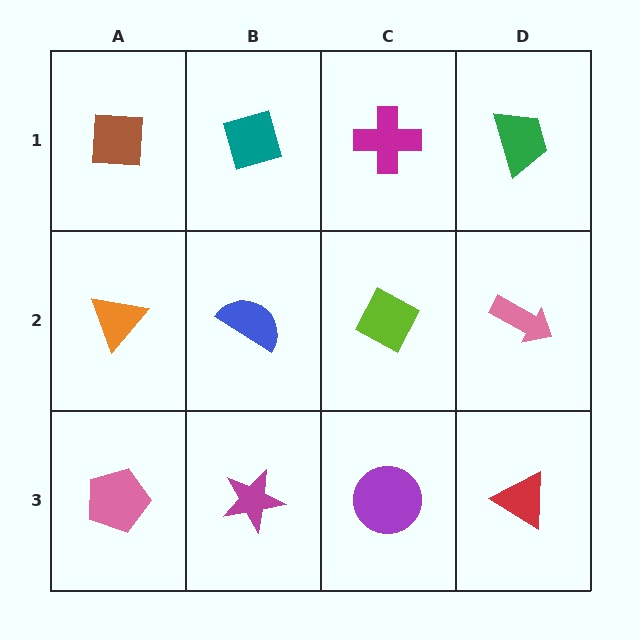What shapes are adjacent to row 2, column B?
A teal diamond (row 1, column B), a magenta star (row 3, column B), an orange triangle (row 2, column A), a lime diamond (row 2, column C).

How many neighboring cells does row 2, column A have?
3.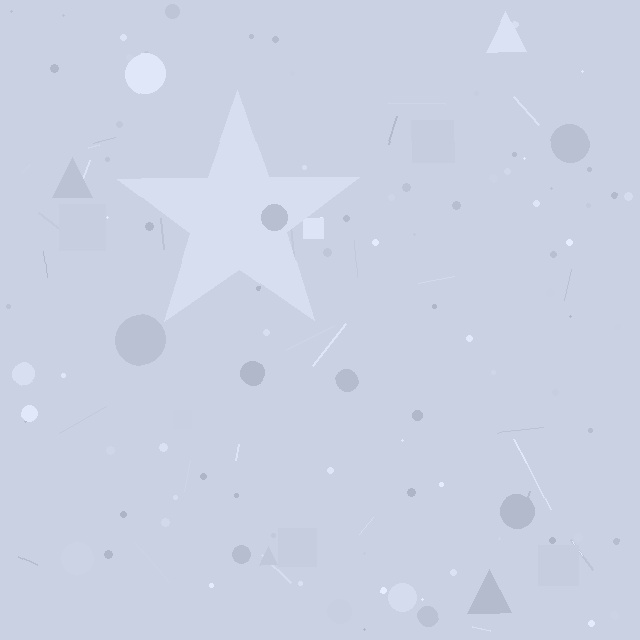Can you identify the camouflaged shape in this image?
The camouflaged shape is a star.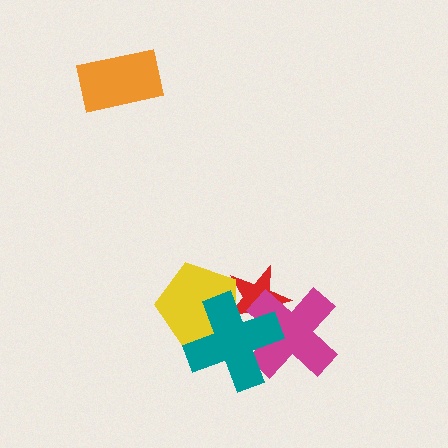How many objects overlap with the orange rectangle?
0 objects overlap with the orange rectangle.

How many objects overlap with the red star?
3 objects overlap with the red star.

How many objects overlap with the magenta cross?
2 objects overlap with the magenta cross.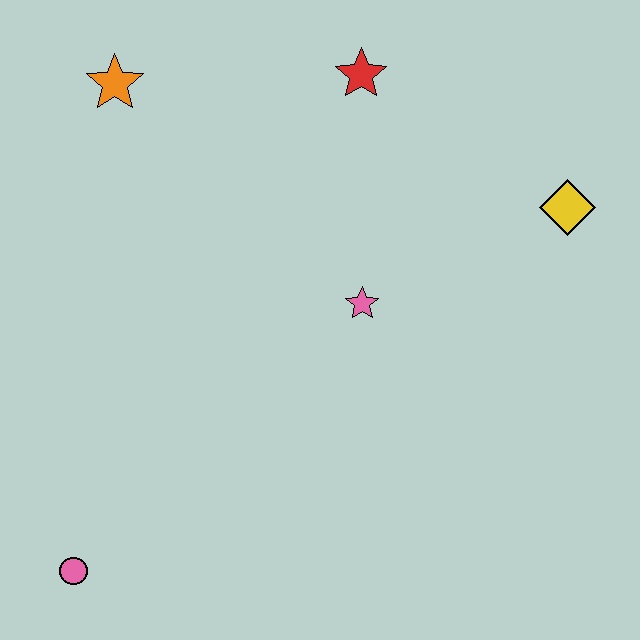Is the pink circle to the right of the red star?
No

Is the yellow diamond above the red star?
No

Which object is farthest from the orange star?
The pink circle is farthest from the orange star.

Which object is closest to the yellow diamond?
The pink star is closest to the yellow diamond.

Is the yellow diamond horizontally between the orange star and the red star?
No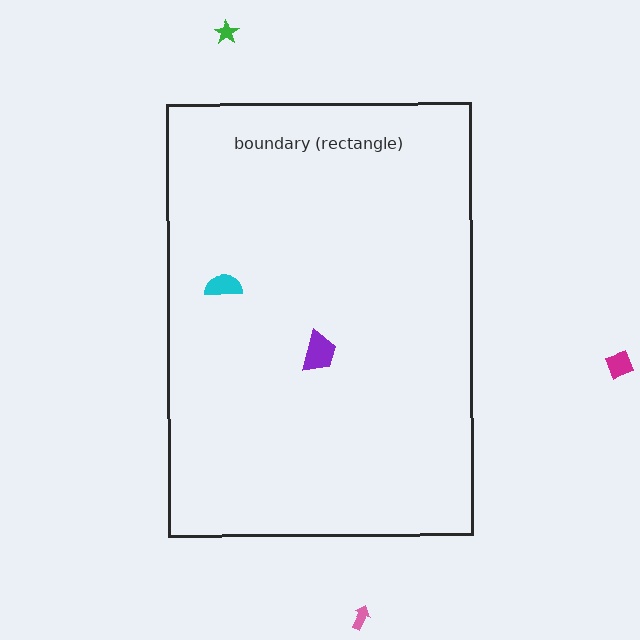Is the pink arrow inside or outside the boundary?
Outside.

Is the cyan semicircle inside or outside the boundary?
Inside.